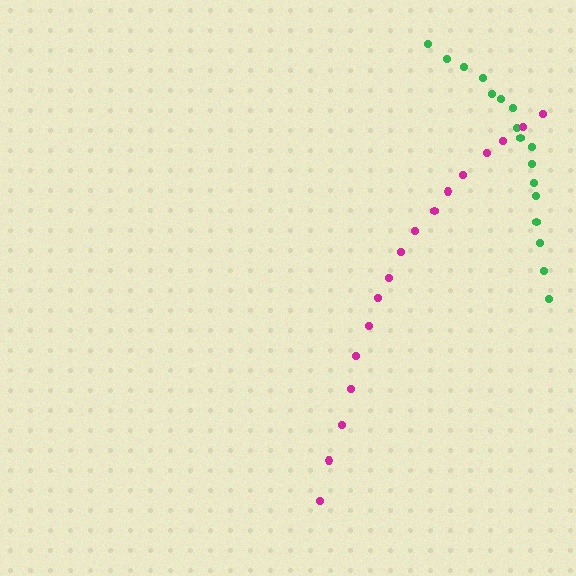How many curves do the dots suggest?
There are 2 distinct paths.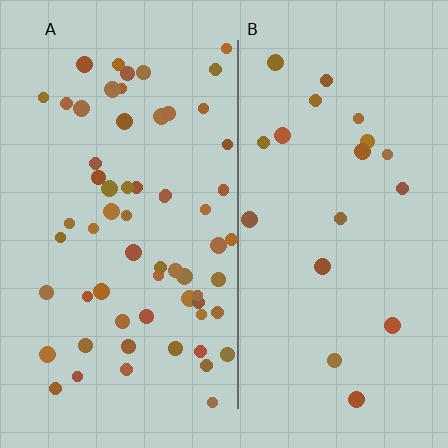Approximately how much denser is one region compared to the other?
Approximately 3.2× — region A over region B.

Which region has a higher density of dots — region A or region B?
A (the left).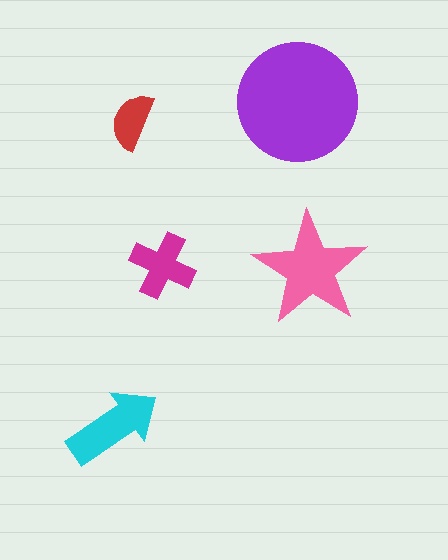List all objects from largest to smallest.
The purple circle, the pink star, the cyan arrow, the magenta cross, the red semicircle.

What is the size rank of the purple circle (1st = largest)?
1st.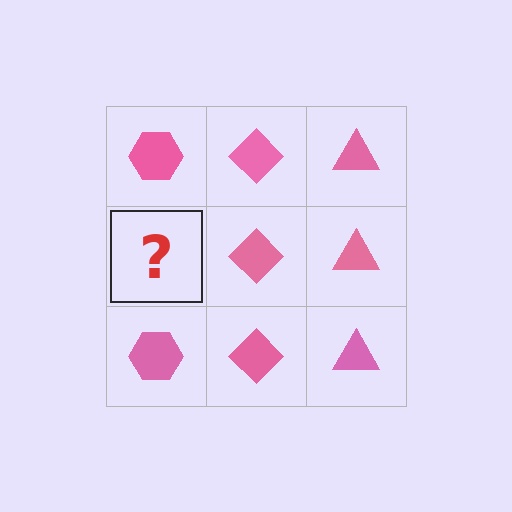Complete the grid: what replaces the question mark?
The question mark should be replaced with a pink hexagon.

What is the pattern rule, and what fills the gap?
The rule is that each column has a consistent shape. The gap should be filled with a pink hexagon.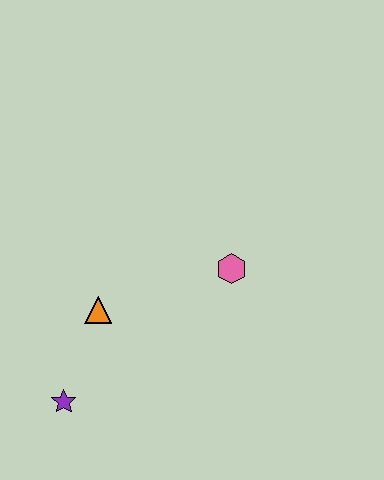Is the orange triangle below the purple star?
No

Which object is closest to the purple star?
The orange triangle is closest to the purple star.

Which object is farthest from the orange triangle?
The pink hexagon is farthest from the orange triangle.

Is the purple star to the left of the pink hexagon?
Yes